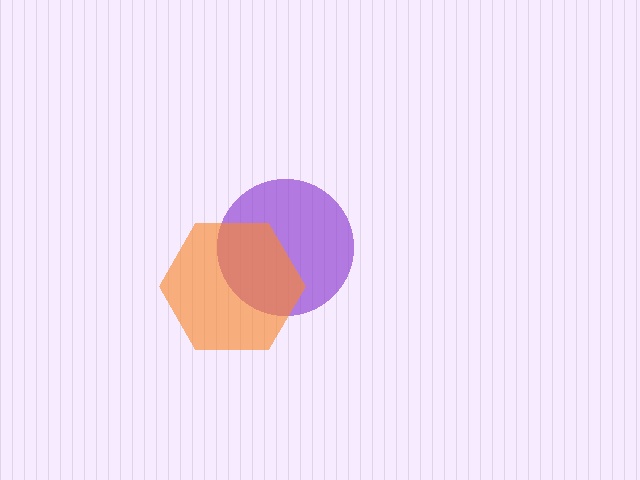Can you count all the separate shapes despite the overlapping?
Yes, there are 2 separate shapes.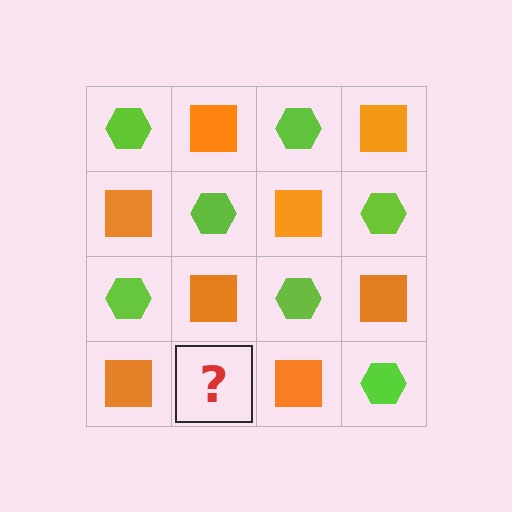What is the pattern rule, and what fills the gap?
The rule is that it alternates lime hexagon and orange square in a checkerboard pattern. The gap should be filled with a lime hexagon.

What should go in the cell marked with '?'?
The missing cell should contain a lime hexagon.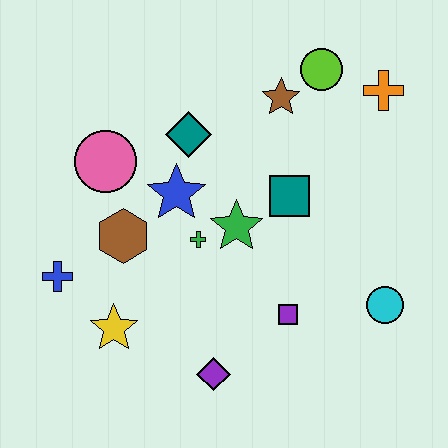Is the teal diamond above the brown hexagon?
Yes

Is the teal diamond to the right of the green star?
No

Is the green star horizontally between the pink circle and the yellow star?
No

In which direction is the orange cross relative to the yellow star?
The orange cross is to the right of the yellow star.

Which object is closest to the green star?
The green cross is closest to the green star.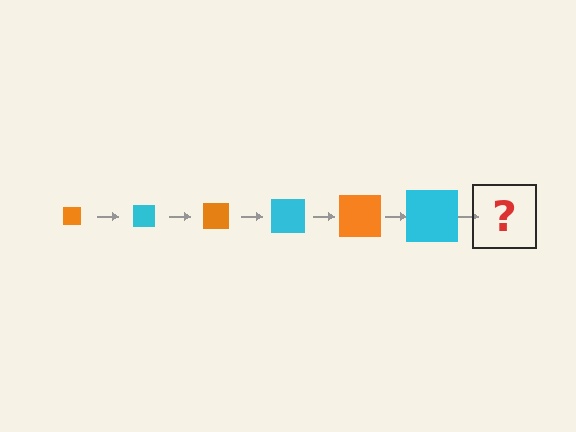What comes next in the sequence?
The next element should be an orange square, larger than the previous one.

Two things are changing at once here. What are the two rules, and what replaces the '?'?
The two rules are that the square grows larger each step and the color cycles through orange and cyan. The '?' should be an orange square, larger than the previous one.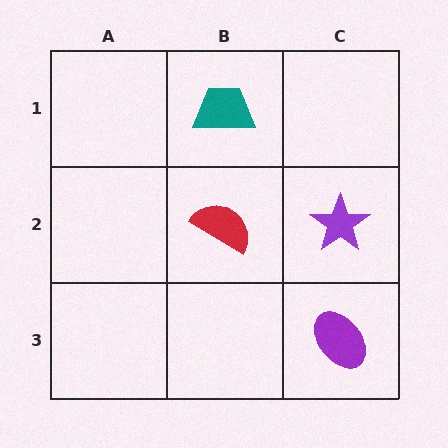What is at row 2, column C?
A purple star.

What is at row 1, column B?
A teal trapezoid.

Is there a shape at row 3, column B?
No, that cell is empty.